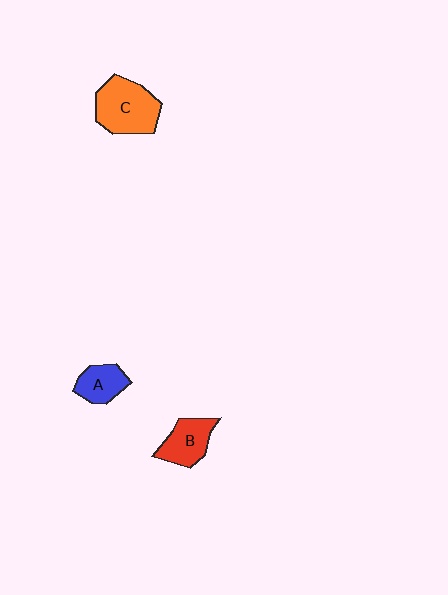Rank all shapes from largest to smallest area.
From largest to smallest: C (orange), B (red), A (blue).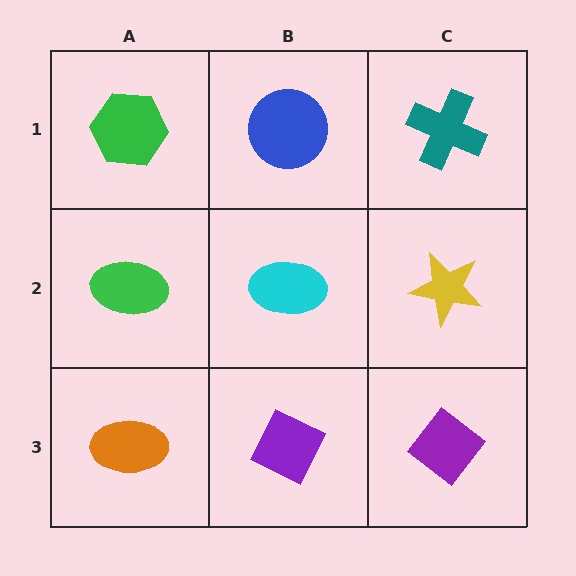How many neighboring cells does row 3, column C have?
2.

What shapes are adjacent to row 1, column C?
A yellow star (row 2, column C), a blue circle (row 1, column B).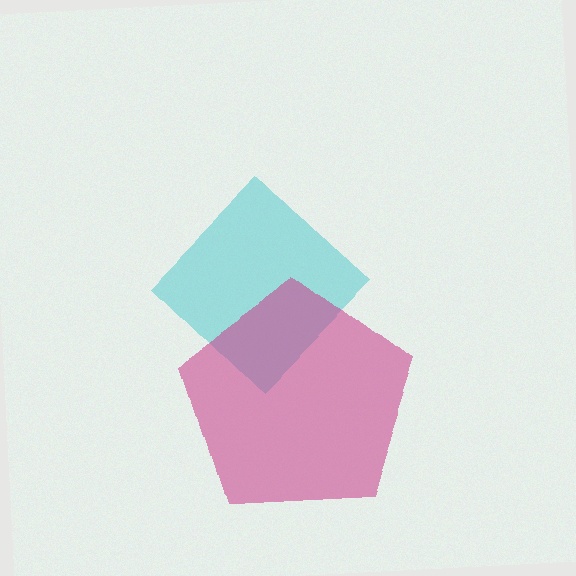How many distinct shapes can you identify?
There are 2 distinct shapes: a cyan diamond, a magenta pentagon.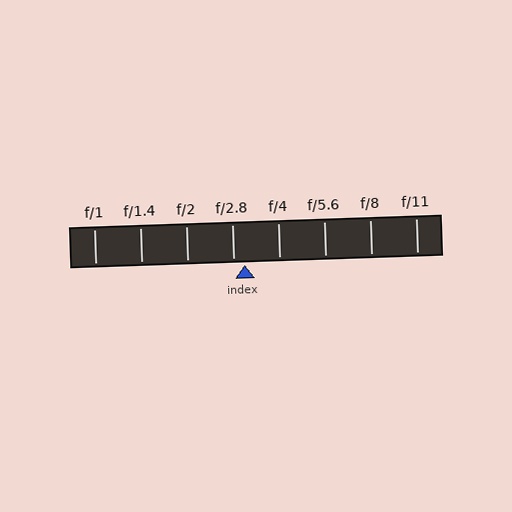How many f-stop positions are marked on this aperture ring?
There are 8 f-stop positions marked.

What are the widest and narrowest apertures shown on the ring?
The widest aperture shown is f/1 and the narrowest is f/11.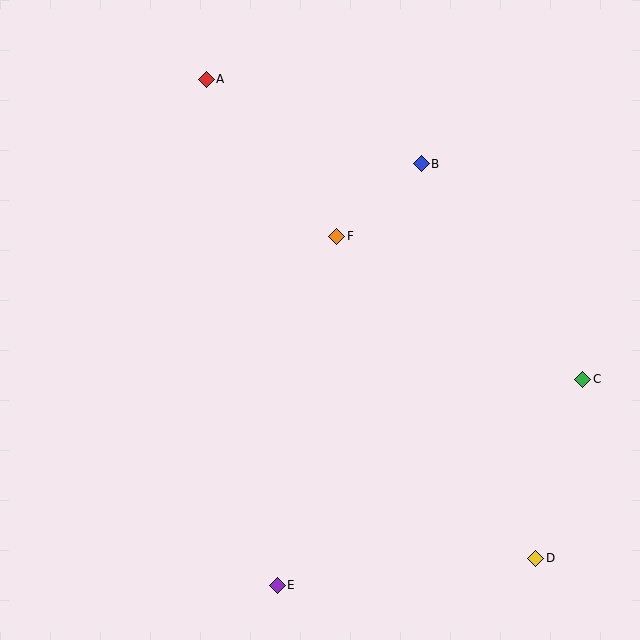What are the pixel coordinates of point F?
Point F is at (337, 236).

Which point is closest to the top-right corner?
Point B is closest to the top-right corner.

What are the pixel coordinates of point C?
Point C is at (583, 379).